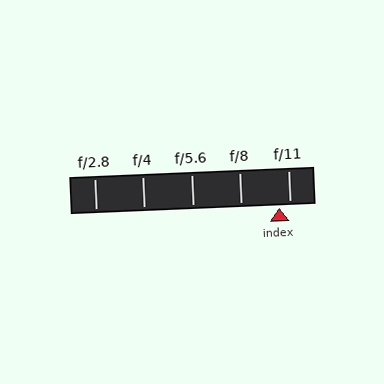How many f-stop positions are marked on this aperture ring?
There are 5 f-stop positions marked.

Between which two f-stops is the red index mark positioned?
The index mark is between f/8 and f/11.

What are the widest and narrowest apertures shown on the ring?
The widest aperture shown is f/2.8 and the narrowest is f/11.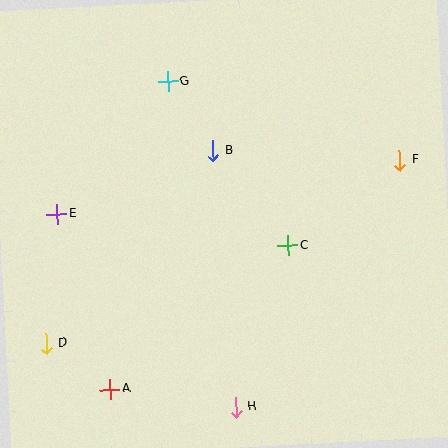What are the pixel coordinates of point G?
Point G is at (168, 81).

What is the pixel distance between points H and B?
The distance between H and B is 257 pixels.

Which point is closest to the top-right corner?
Point F is closest to the top-right corner.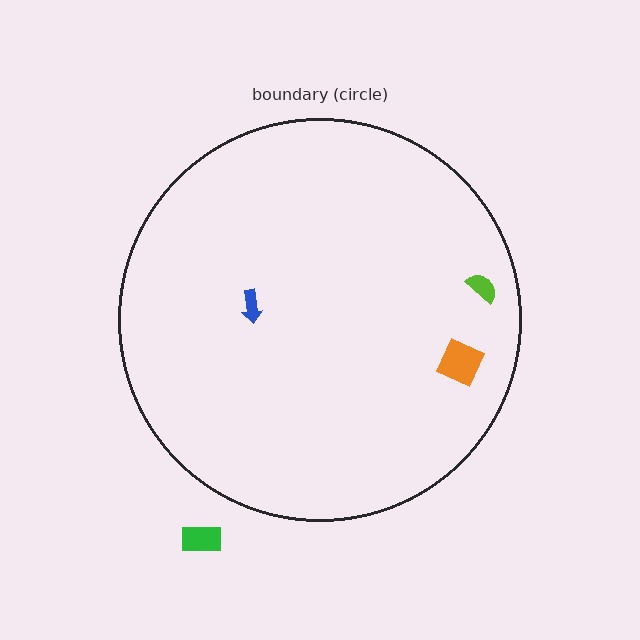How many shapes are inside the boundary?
3 inside, 1 outside.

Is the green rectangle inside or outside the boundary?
Outside.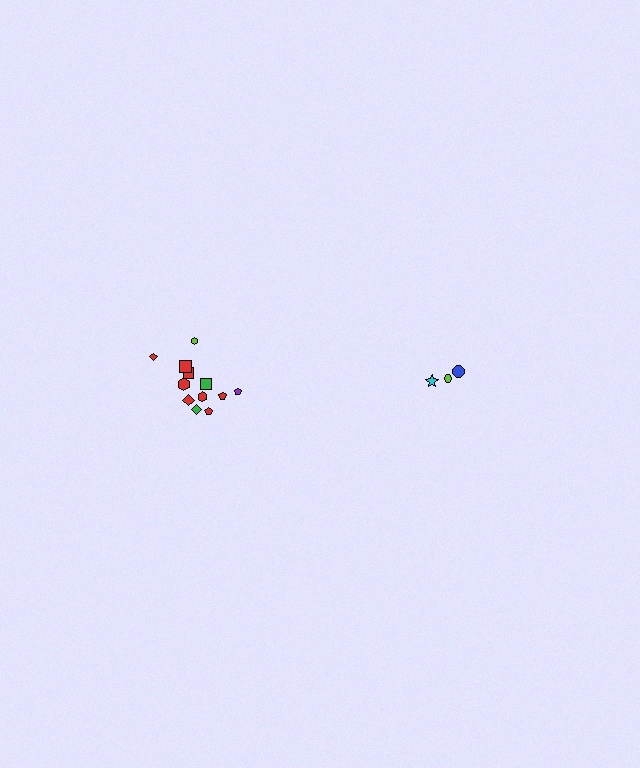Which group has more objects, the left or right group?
The left group.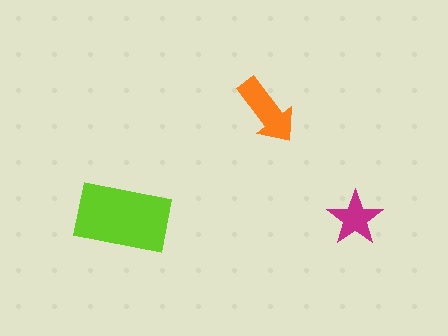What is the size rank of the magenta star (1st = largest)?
3rd.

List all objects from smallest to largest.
The magenta star, the orange arrow, the lime rectangle.